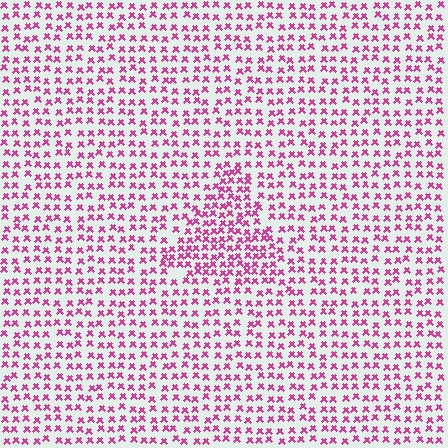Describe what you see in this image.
The image contains small magenta elements arranged at two different densities. A triangle-shaped region is visible where the elements are more densely packed than the surrounding area.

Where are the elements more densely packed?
The elements are more densely packed inside the triangle boundary.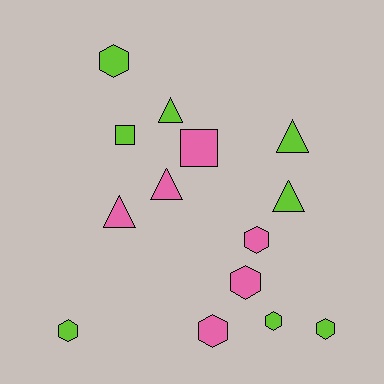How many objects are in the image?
There are 14 objects.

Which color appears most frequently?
Lime, with 8 objects.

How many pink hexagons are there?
There are 3 pink hexagons.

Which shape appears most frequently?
Hexagon, with 7 objects.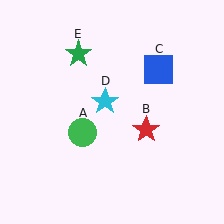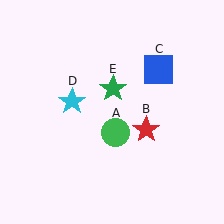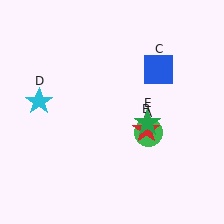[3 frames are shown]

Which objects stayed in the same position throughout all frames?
Red star (object B) and blue square (object C) remained stationary.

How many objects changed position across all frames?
3 objects changed position: green circle (object A), cyan star (object D), green star (object E).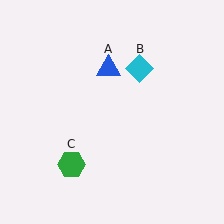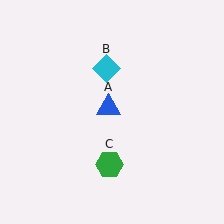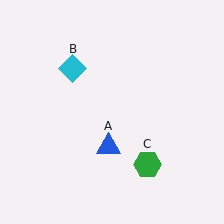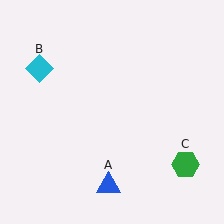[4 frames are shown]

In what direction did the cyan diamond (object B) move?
The cyan diamond (object B) moved left.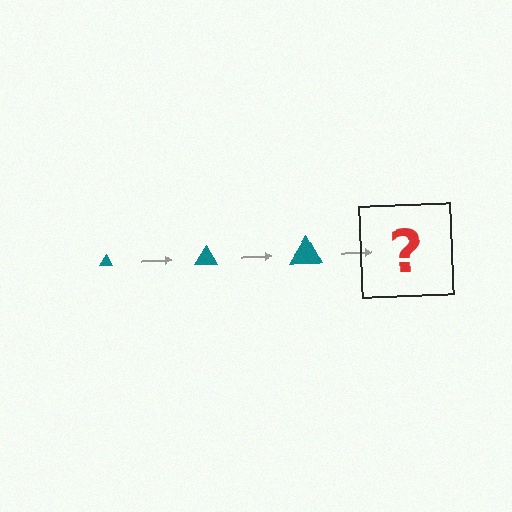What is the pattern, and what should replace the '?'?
The pattern is that the triangle gets progressively larger each step. The '?' should be a teal triangle, larger than the previous one.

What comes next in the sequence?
The next element should be a teal triangle, larger than the previous one.